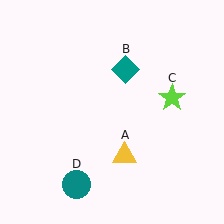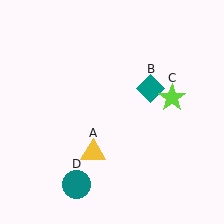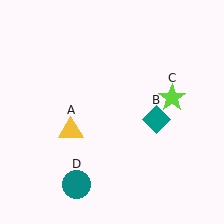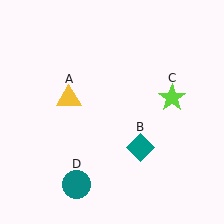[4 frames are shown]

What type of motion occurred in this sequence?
The yellow triangle (object A), teal diamond (object B) rotated clockwise around the center of the scene.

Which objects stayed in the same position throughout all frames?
Lime star (object C) and teal circle (object D) remained stationary.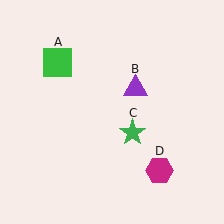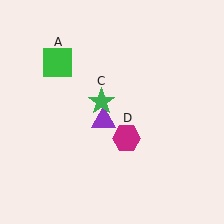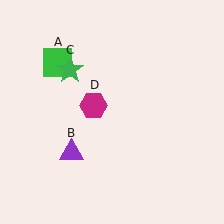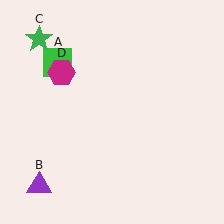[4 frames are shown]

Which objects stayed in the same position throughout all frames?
Green square (object A) remained stationary.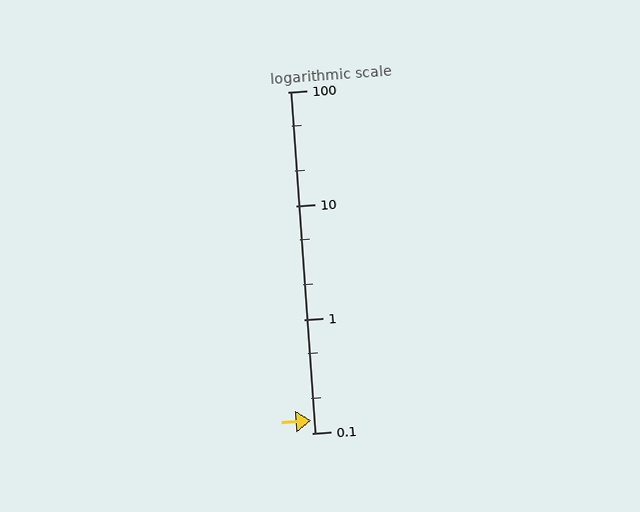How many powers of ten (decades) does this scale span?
The scale spans 3 decades, from 0.1 to 100.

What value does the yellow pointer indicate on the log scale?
The pointer indicates approximately 0.13.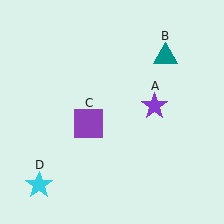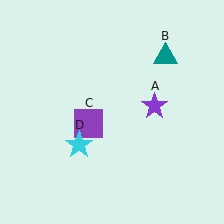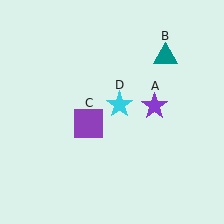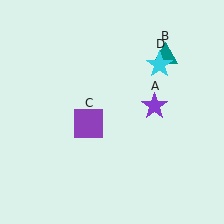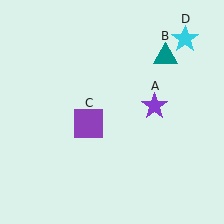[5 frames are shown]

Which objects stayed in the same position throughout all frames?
Purple star (object A) and teal triangle (object B) and purple square (object C) remained stationary.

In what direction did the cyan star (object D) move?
The cyan star (object D) moved up and to the right.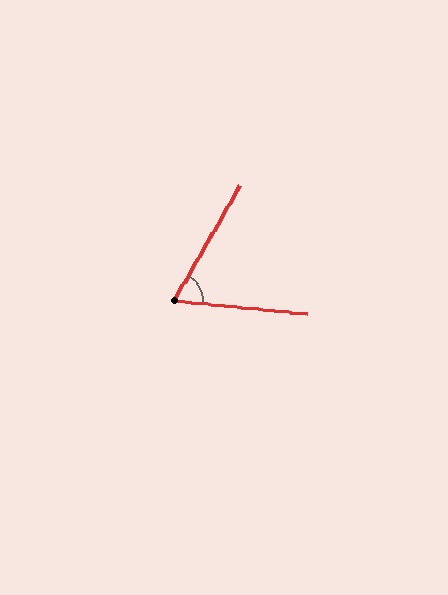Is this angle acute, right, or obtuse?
It is acute.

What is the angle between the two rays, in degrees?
Approximately 66 degrees.